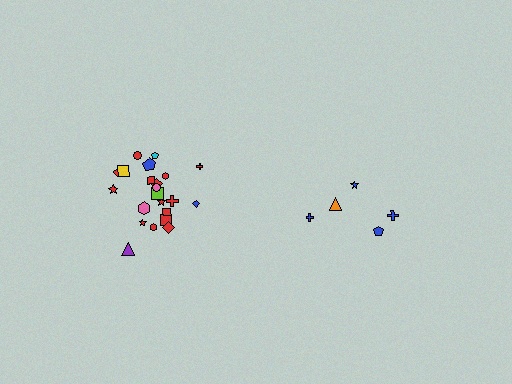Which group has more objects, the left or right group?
The left group.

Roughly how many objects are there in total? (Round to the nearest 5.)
Roughly 25 objects in total.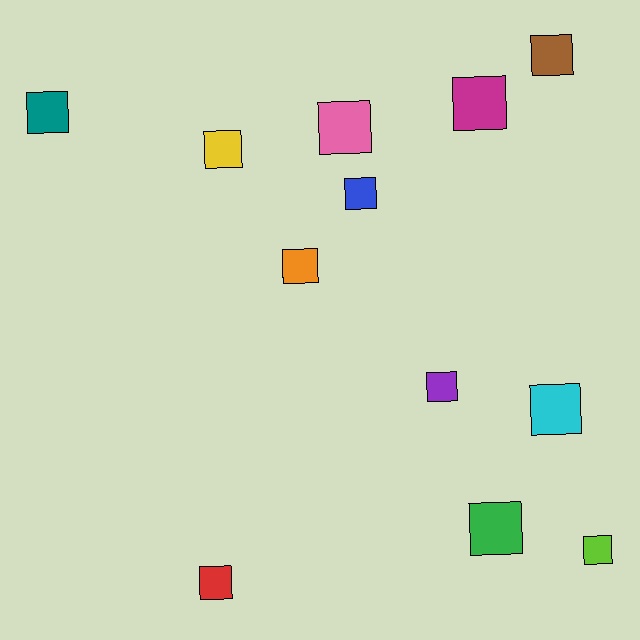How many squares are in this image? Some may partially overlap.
There are 12 squares.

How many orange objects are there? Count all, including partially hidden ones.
There is 1 orange object.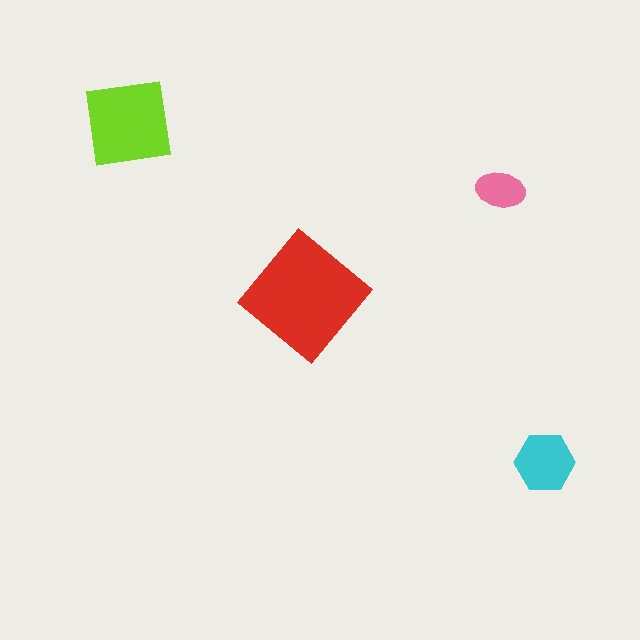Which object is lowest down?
The cyan hexagon is bottommost.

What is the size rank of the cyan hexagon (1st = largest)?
3rd.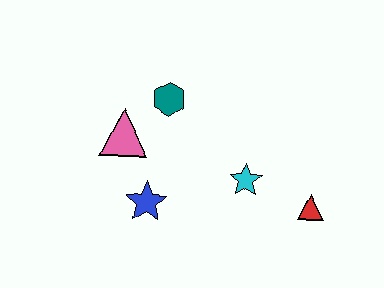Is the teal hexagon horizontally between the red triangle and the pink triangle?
Yes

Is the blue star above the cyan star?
No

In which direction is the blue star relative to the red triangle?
The blue star is to the left of the red triangle.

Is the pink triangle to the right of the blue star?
No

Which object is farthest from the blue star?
The red triangle is farthest from the blue star.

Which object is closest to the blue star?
The pink triangle is closest to the blue star.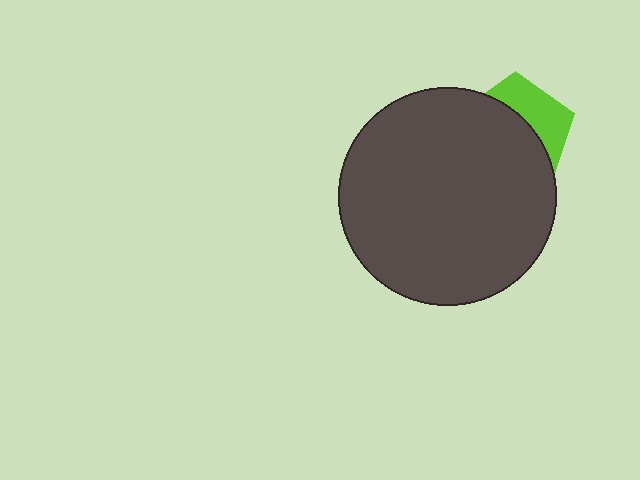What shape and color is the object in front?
The object in front is a dark gray circle.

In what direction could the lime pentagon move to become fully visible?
The lime pentagon could move toward the upper-right. That would shift it out from behind the dark gray circle entirely.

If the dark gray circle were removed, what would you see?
You would see the complete lime pentagon.